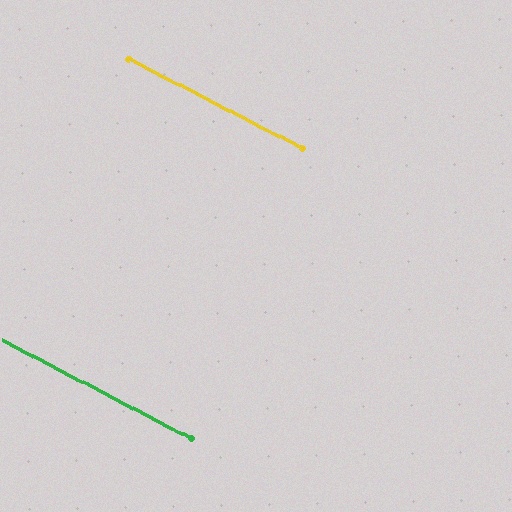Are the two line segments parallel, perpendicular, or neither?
Parallel — their directions differ by only 0.2°.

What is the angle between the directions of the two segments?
Approximately 0 degrees.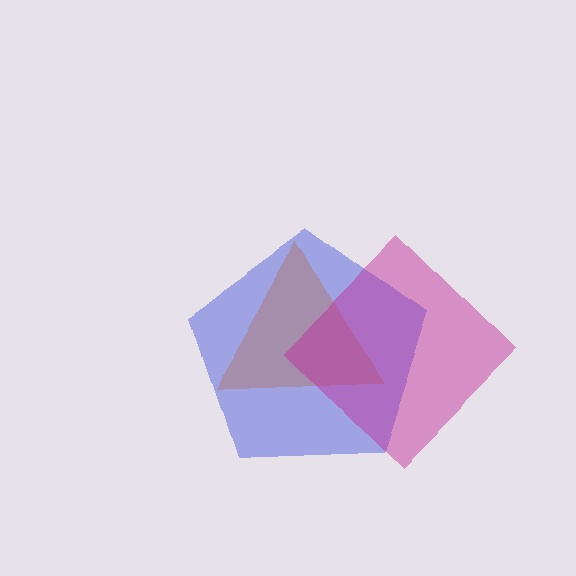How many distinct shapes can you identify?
There are 3 distinct shapes: an orange triangle, a blue pentagon, a magenta diamond.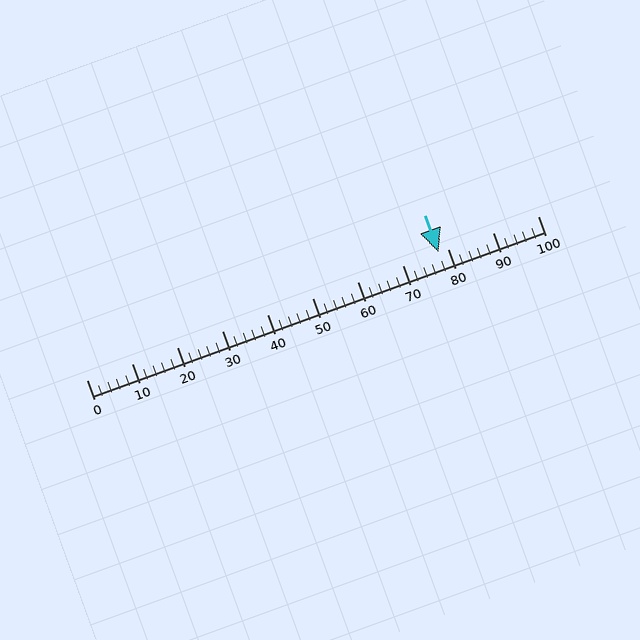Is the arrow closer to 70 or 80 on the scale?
The arrow is closer to 80.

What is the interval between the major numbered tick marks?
The major tick marks are spaced 10 units apart.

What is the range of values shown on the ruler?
The ruler shows values from 0 to 100.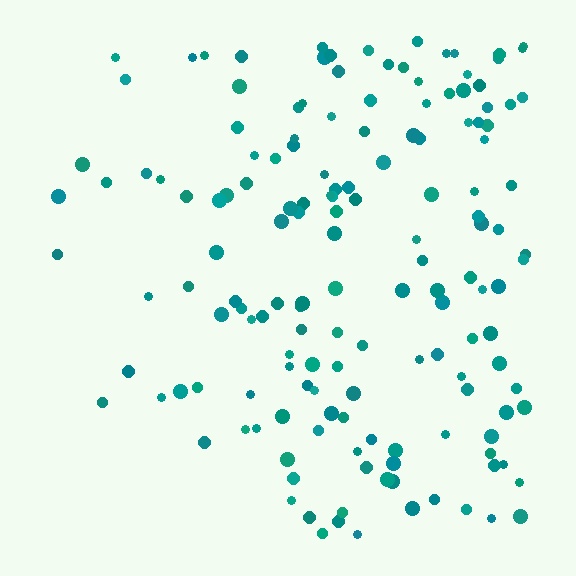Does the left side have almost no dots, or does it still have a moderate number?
Still a moderate number, just noticeably fewer than the right.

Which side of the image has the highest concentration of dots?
The right.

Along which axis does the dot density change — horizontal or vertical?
Horizontal.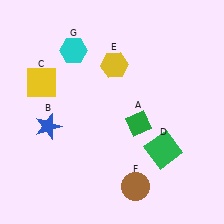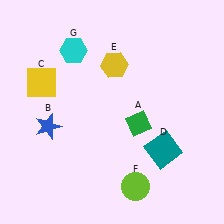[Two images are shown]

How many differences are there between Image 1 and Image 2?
There are 2 differences between the two images.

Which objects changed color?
D changed from green to teal. F changed from brown to lime.